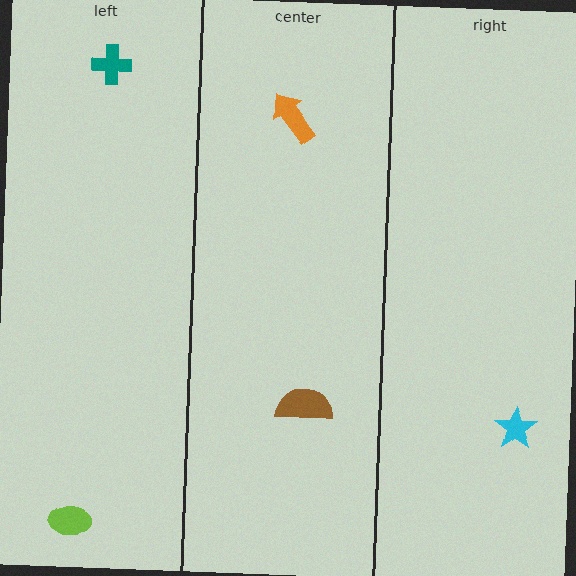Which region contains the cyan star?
The right region.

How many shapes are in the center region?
2.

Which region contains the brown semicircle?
The center region.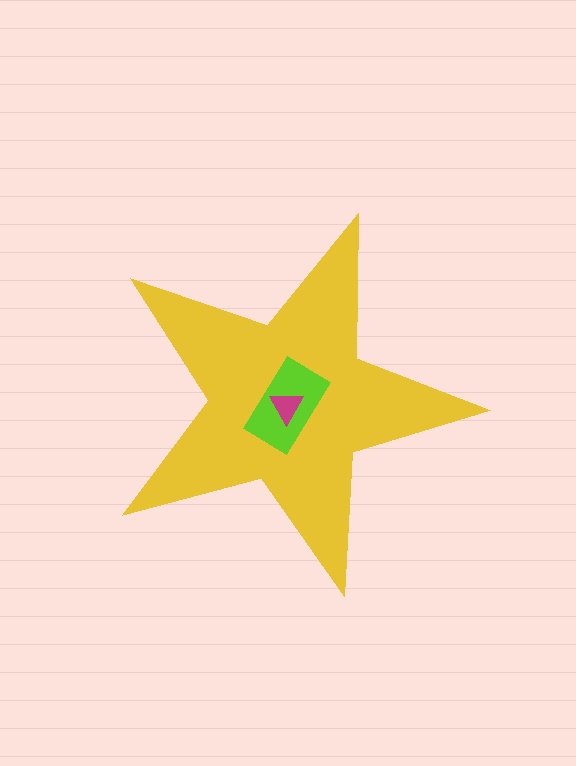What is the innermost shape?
The magenta triangle.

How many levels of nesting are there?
3.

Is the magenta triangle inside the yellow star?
Yes.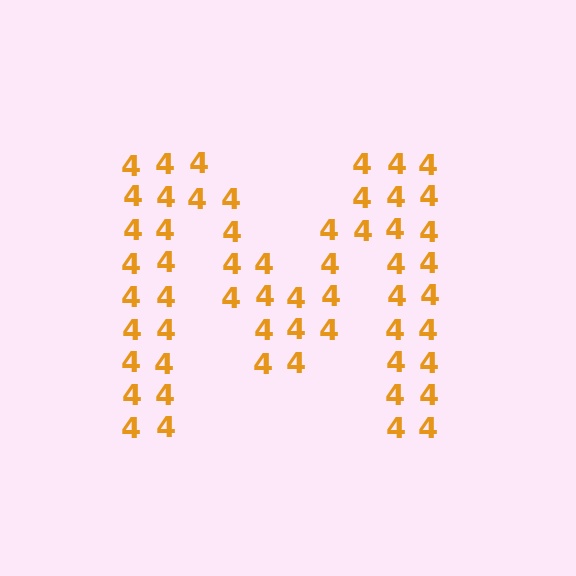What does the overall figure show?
The overall figure shows the letter M.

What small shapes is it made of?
It is made of small digit 4's.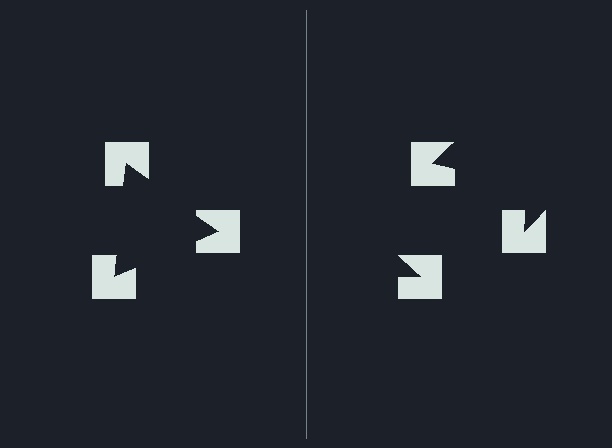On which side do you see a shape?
An illusory triangle appears on the left side. On the right side the wedge cuts are rotated, so no coherent shape forms.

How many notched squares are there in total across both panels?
6 — 3 on each side.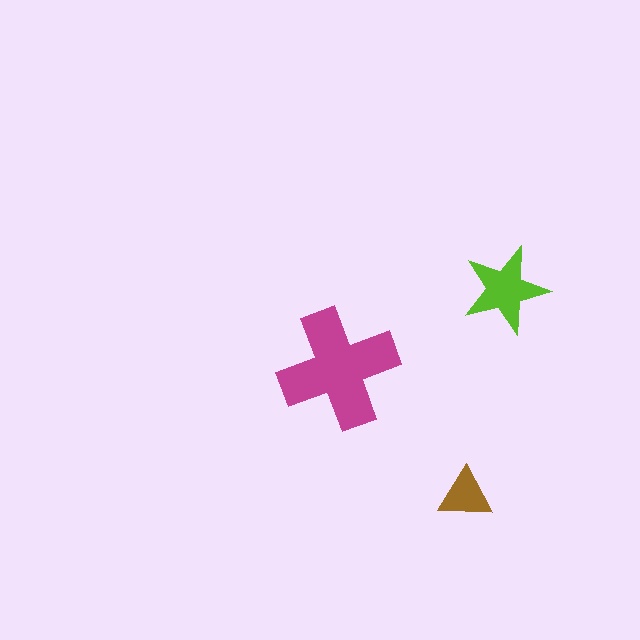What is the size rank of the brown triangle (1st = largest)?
3rd.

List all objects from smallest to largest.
The brown triangle, the lime star, the magenta cross.